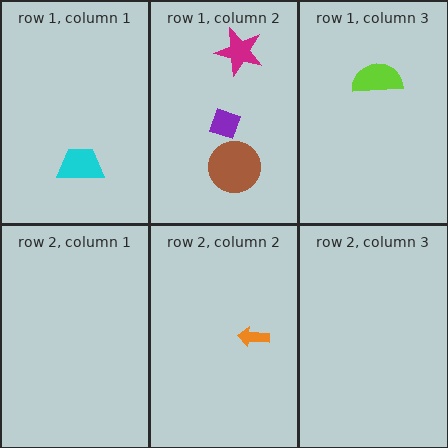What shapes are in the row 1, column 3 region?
The lime semicircle.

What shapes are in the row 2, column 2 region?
The orange arrow.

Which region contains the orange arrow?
The row 2, column 2 region.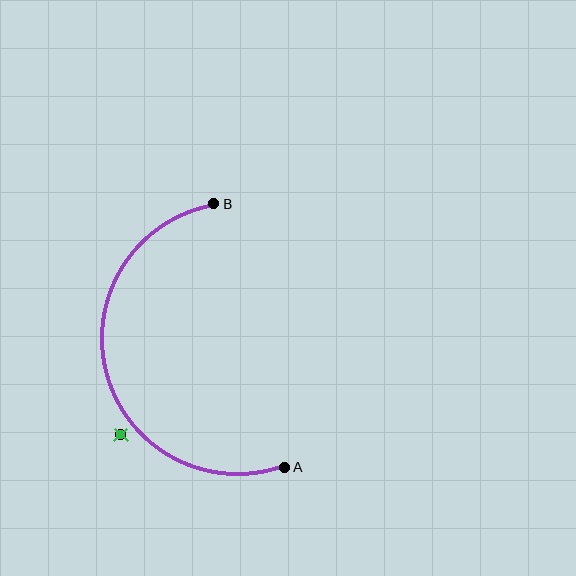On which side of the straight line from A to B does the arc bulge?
The arc bulges to the left of the straight line connecting A and B.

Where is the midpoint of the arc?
The arc midpoint is the point on the curve farthest from the straight line joining A and B. It sits to the left of that line.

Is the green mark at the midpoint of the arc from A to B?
No — the green mark does not lie on the arc at all. It sits slightly outside the curve.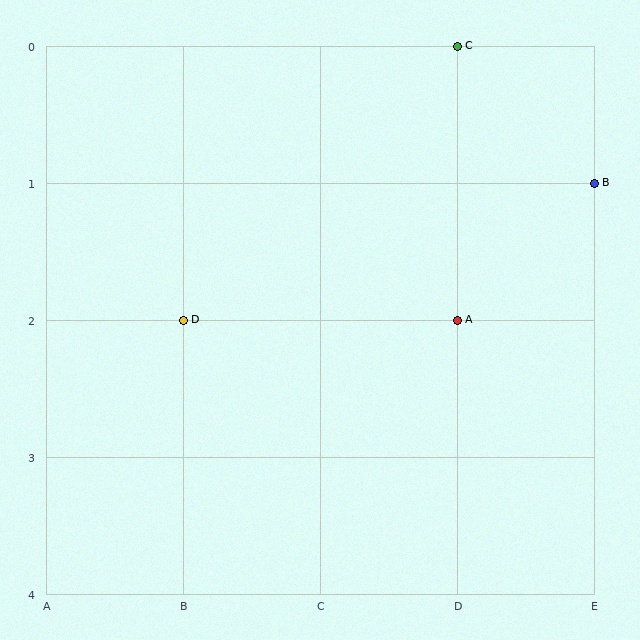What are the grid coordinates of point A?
Point A is at grid coordinates (D, 2).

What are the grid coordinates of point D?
Point D is at grid coordinates (B, 2).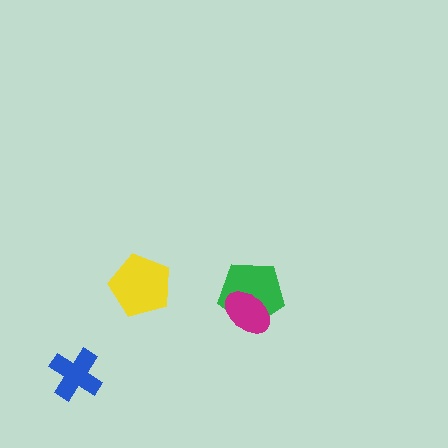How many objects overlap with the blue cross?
0 objects overlap with the blue cross.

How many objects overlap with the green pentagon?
1 object overlaps with the green pentagon.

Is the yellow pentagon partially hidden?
No, no other shape covers it.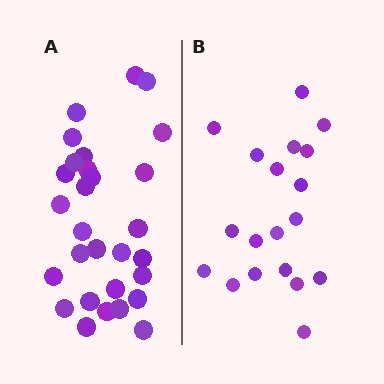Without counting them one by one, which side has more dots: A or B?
Region A (the left region) has more dots.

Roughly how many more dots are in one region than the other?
Region A has roughly 10 or so more dots than region B.